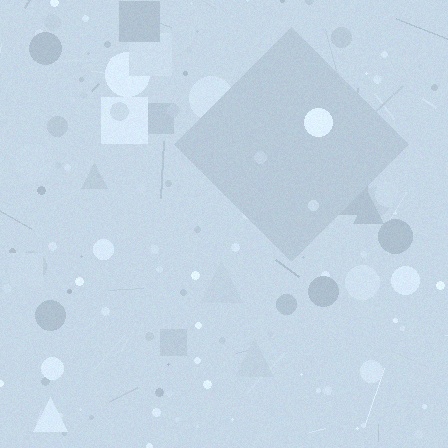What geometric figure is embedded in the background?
A diamond is embedded in the background.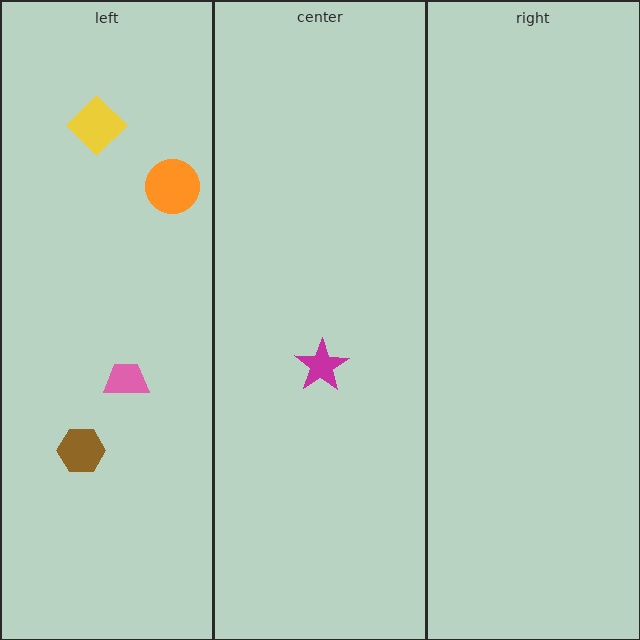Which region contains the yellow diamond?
The left region.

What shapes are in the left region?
The orange circle, the pink trapezoid, the brown hexagon, the yellow diamond.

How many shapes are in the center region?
1.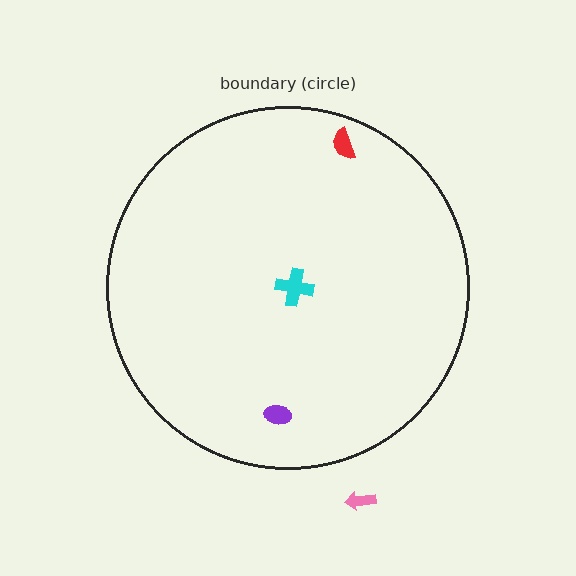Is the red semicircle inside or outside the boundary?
Inside.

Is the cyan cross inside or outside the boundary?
Inside.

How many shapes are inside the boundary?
3 inside, 1 outside.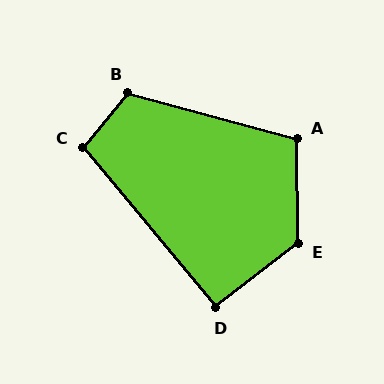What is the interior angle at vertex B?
Approximately 114 degrees (obtuse).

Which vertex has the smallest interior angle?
D, at approximately 92 degrees.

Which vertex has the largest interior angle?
E, at approximately 127 degrees.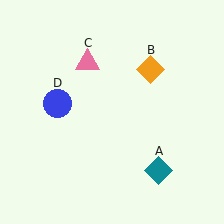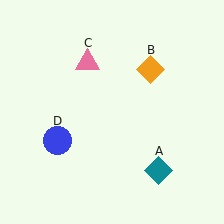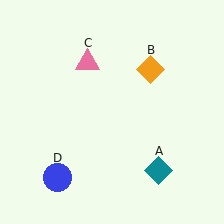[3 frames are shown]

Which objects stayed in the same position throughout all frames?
Teal diamond (object A) and orange diamond (object B) and pink triangle (object C) remained stationary.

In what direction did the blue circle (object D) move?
The blue circle (object D) moved down.